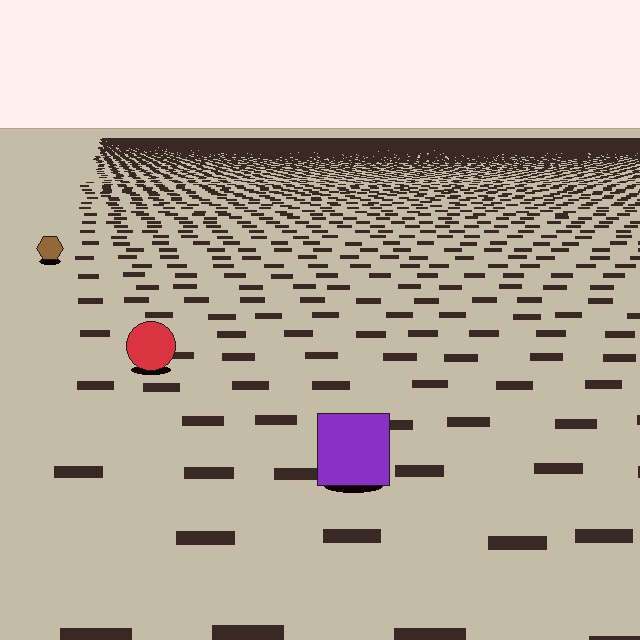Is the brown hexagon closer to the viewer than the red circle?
No. The red circle is closer — you can tell from the texture gradient: the ground texture is coarser near it.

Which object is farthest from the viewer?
The brown hexagon is farthest from the viewer. It appears smaller and the ground texture around it is denser.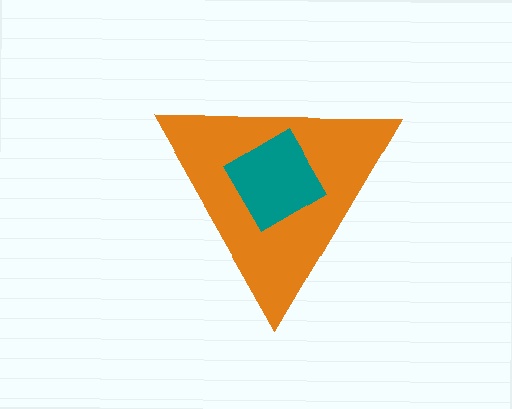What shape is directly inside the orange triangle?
The teal diamond.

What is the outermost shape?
The orange triangle.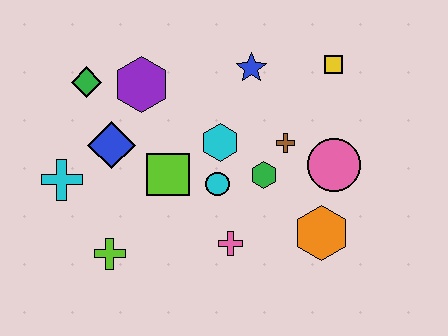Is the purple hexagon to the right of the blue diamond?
Yes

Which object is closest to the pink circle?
The brown cross is closest to the pink circle.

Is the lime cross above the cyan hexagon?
No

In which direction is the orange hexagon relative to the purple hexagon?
The orange hexagon is to the right of the purple hexagon.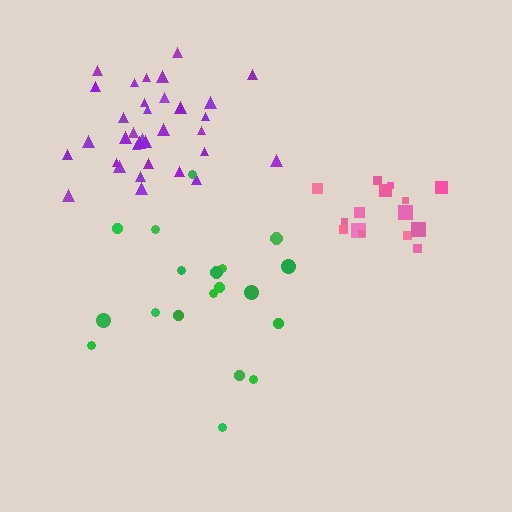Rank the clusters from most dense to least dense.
purple, pink, green.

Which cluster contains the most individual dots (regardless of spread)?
Purple (34).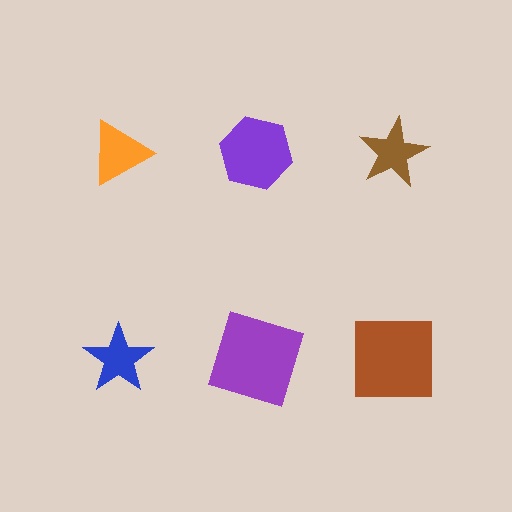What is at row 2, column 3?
A brown square.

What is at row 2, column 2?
A purple square.